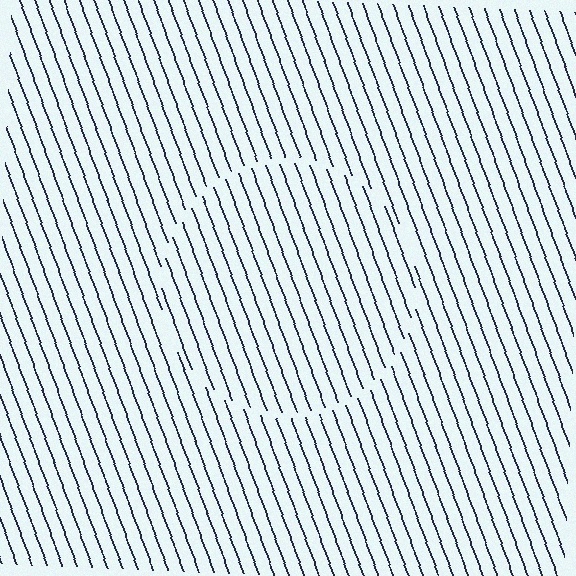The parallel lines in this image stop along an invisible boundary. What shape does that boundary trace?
An illusory circle. The interior of the shape contains the same grating, shifted by half a period — the contour is defined by the phase discontinuity where line-ends from the inner and outer gratings abut.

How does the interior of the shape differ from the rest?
The interior of the shape contains the same grating, shifted by half a period — the contour is defined by the phase discontinuity where line-ends from the inner and outer gratings abut.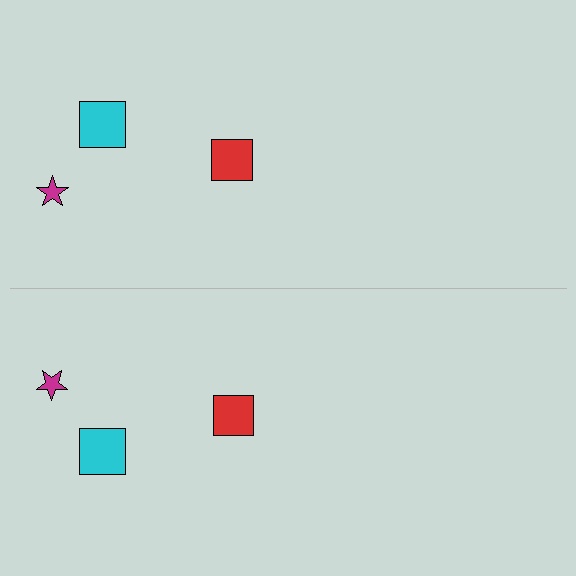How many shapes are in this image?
There are 6 shapes in this image.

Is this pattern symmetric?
Yes, this pattern has bilateral (reflection) symmetry.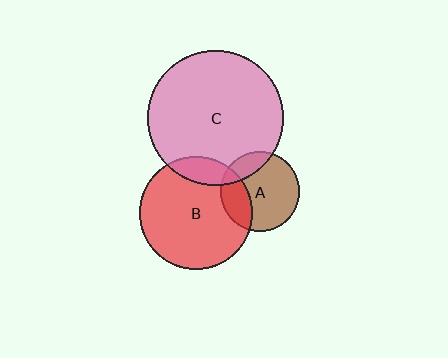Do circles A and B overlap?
Yes.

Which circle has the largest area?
Circle C (pink).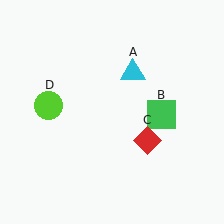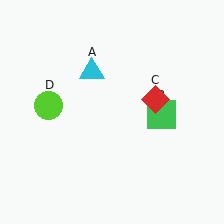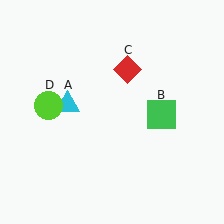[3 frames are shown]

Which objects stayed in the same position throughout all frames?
Green square (object B) and lime circle (object D) remained stationary.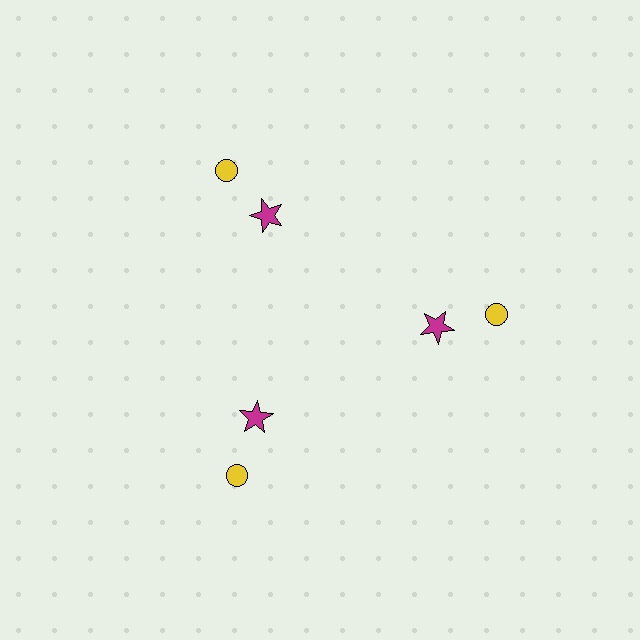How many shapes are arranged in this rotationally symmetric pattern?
There are 6 shapes, arranged in 3 groups of 2.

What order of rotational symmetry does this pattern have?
This pattern has 3-fold rotational symmetry.